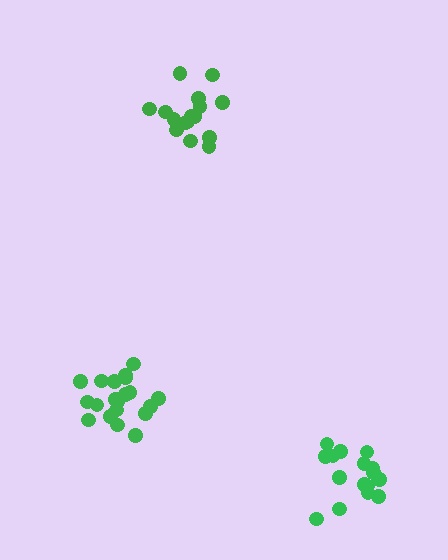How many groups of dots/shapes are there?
There are 3 groups.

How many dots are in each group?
Group 1: 16 dots, Group 2: 20 dots, Group 3: 16 dots (52 total).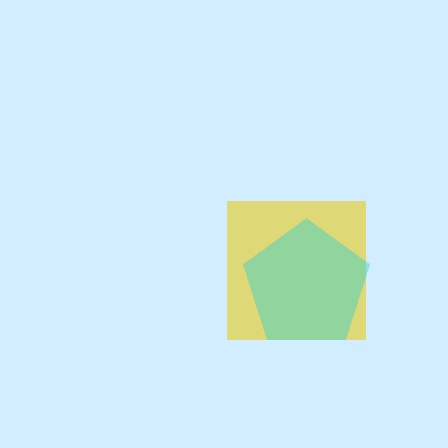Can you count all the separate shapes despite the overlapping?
Yes, there are 2 separate shapes.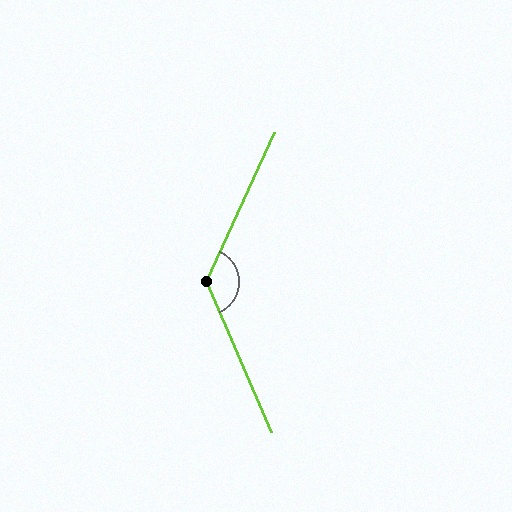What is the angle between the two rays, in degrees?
Approximately 132 degrees.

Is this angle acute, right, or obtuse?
It is obtuse.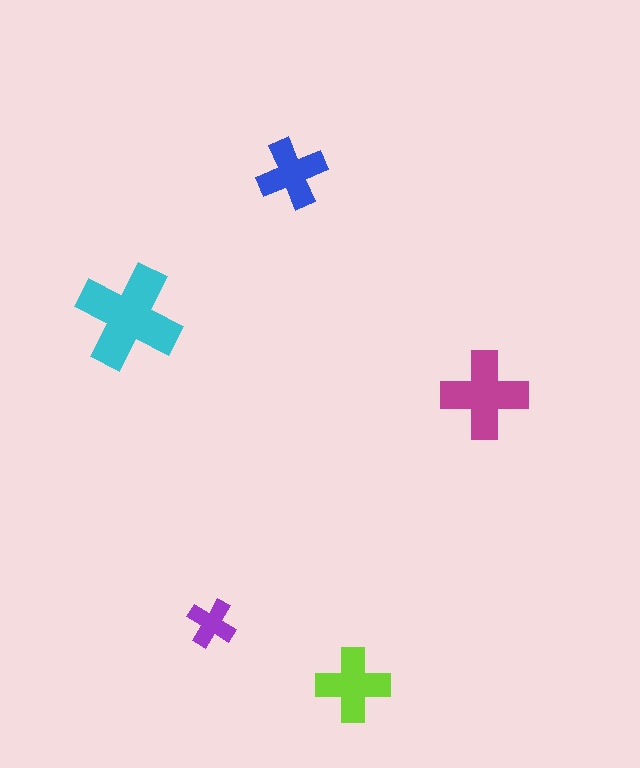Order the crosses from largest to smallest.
the cyan one, the magenta one, the lime one, the blue one, the purple one.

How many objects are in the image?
There are 5 objects in the image.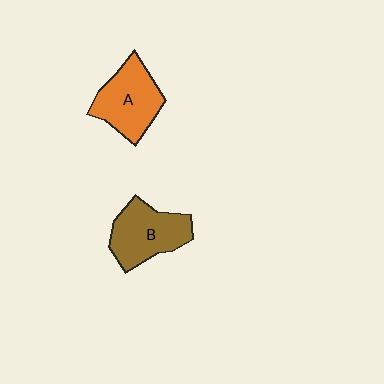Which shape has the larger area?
Shape A (orange).